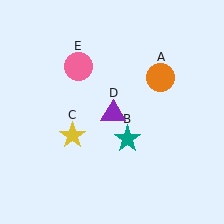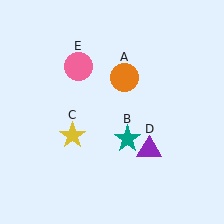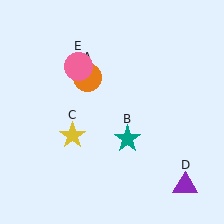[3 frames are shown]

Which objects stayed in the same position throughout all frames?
Teal star (object B) and yellow star (object C) and pink circle (object E) remained stationary.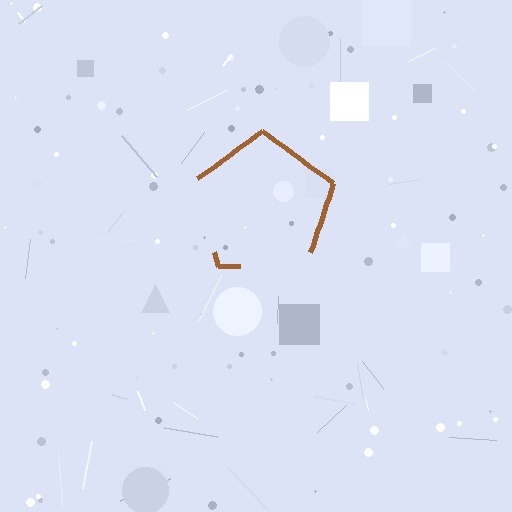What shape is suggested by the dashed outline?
The dashed outline suggests a pentagon.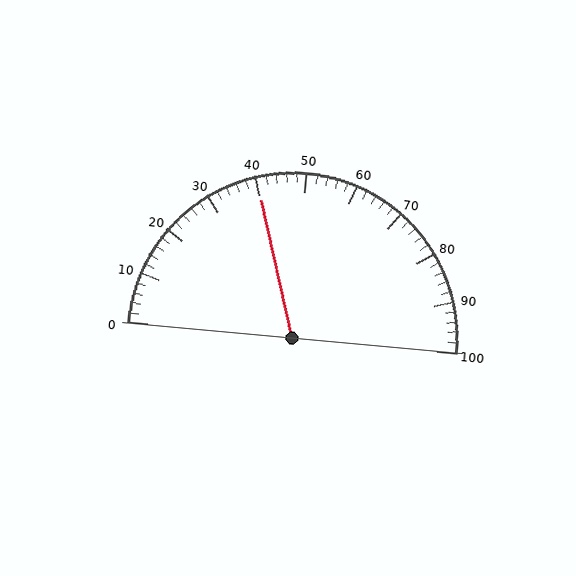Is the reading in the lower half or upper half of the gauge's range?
The reading is in the lower half of the range (0 to 100).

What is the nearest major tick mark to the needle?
The nearest major tick mark is 40.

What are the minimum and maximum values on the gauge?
The gauge ranges from 0 to 100.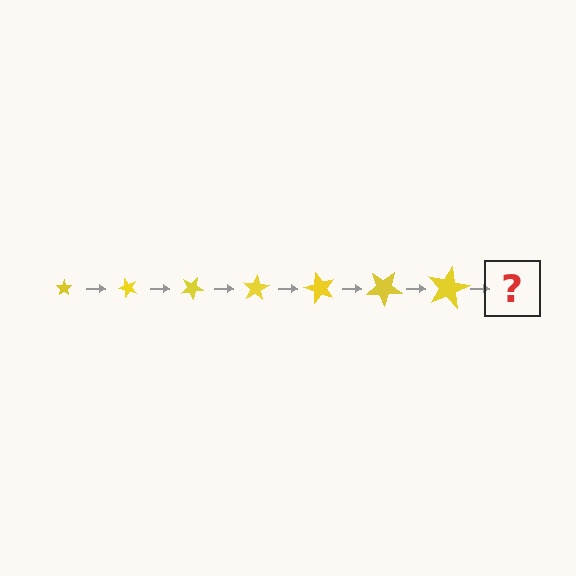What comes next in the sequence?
The next element should be a star, larger than the previous one and rotated 350 degrees from the start.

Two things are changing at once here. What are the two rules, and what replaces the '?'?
The two rules are that the star grows larger each step and it rotates 50 degrees each step. The '?' should be a star, larger than the previous one and rotated 350 degrees from the start.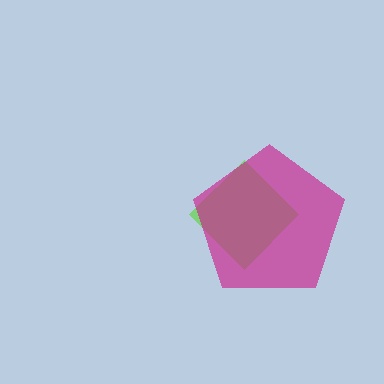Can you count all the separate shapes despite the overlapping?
Yes, there are 2 separate shapes.